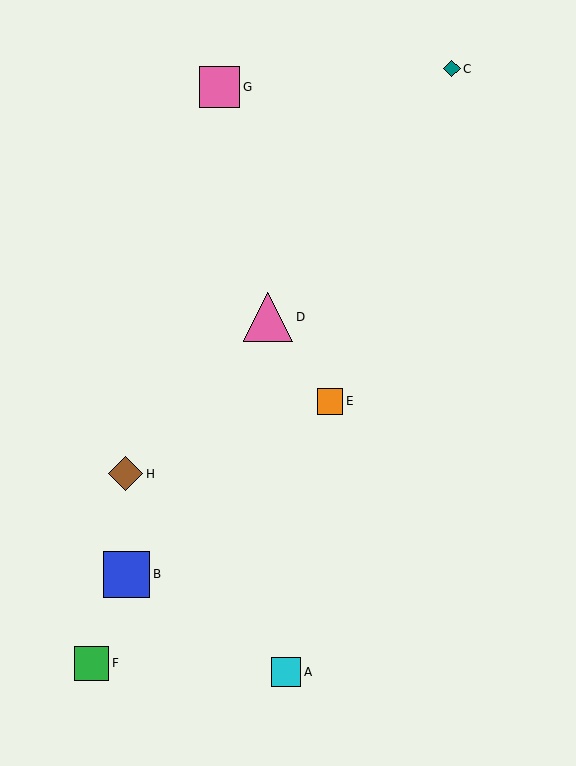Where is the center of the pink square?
The center of the pink square is at (220, 87).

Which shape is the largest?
The pink triangle (labeled D) is the largest.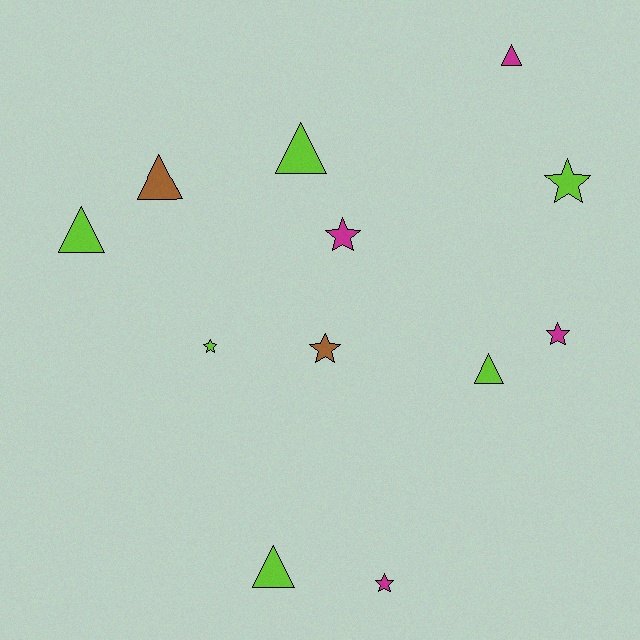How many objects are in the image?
There are 12 objects.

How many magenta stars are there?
There are 3 magenta stars.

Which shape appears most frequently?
Triangle, with 6 objects.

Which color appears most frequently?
Lime, with 6 objects.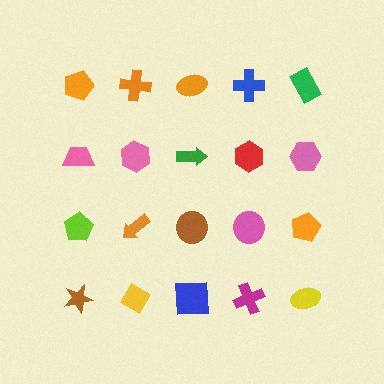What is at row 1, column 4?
A blue cross.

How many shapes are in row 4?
5 shapes.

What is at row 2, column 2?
A pink hexagon.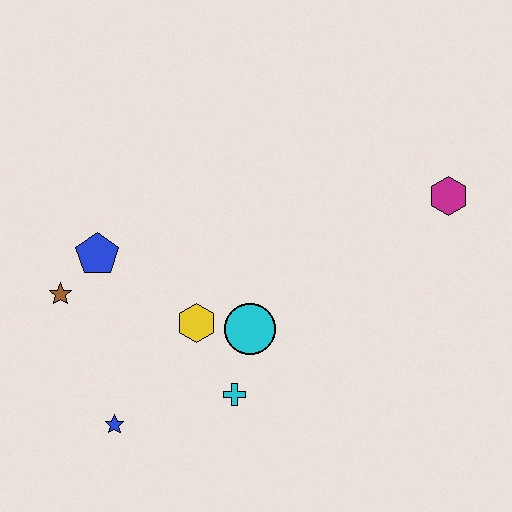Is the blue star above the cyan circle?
No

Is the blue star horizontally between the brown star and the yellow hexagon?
Yes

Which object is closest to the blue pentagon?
The brown star is closest to the blue pentagon.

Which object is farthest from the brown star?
The magenta hexagon is farthest from the brown star.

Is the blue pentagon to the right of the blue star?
No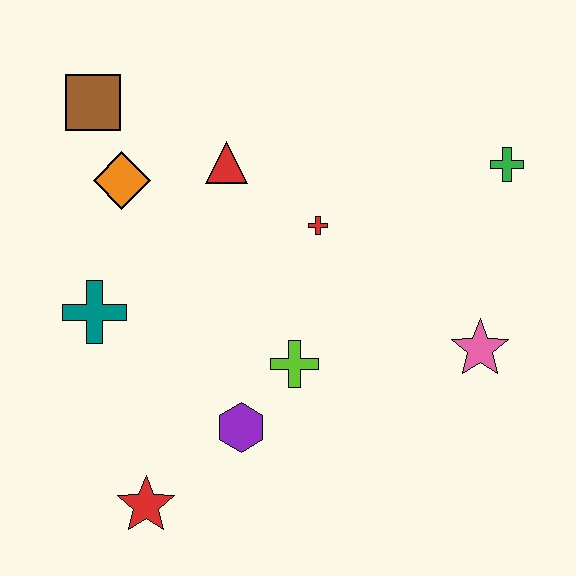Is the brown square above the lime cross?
Yes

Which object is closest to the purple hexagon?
The lime cross is closest to the purple hexagon.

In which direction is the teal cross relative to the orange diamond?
The teal cross is below the orange diamond.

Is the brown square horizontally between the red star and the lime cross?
No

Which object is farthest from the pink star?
The brown square is farthest from the pink star.